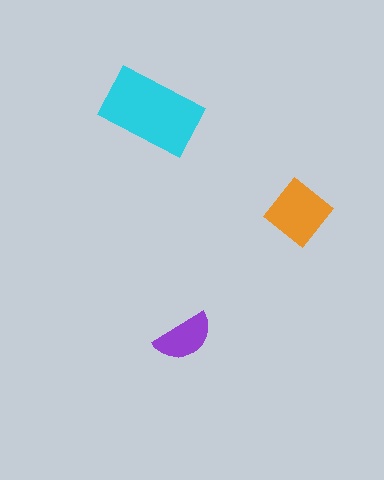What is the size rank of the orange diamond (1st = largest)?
2nd.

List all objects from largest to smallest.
The cyan rectangle, the orange diamond, the purple semicircle.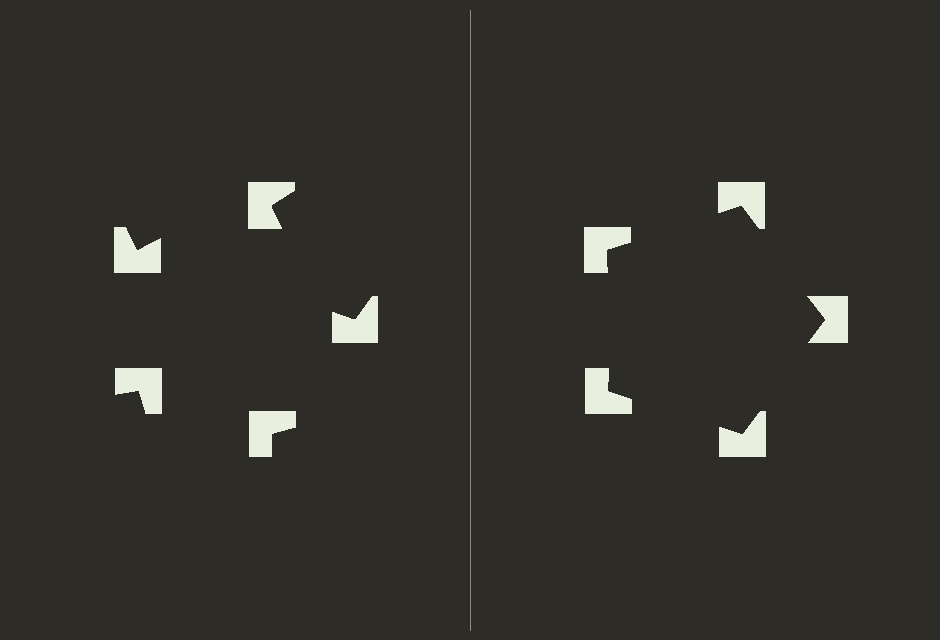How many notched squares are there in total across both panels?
10 — 5 on each side.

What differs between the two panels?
The notched squares are positioned identically on both sides; only the wedge orientations differ. On the right they align to a pentagon; on the left they are misaligned.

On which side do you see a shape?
An illusory pentagon appears on the right side. On the left side the wedge cuts are rotated, so no coherent shape forms.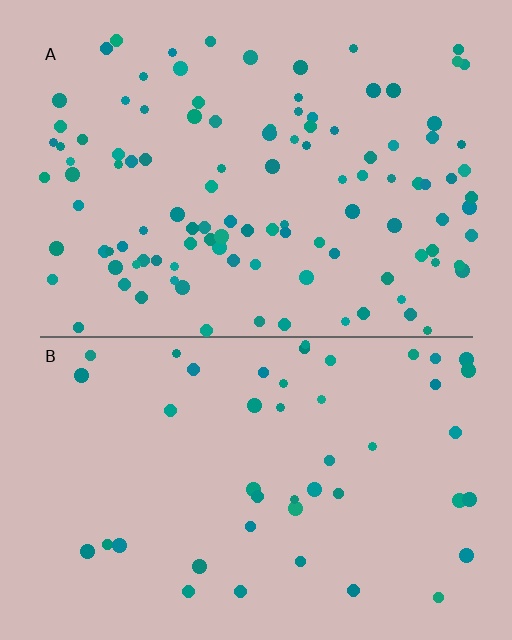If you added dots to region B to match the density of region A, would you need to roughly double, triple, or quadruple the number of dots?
Approximately double.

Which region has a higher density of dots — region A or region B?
A (the top).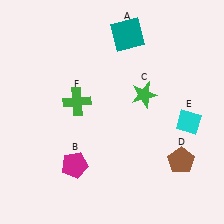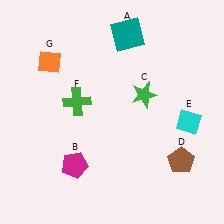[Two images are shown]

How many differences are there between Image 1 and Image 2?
There is 1 difference between the two images.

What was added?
An orange diamond (G) was added in Image 2.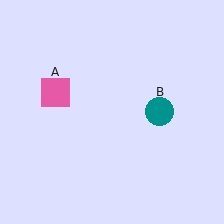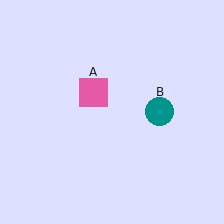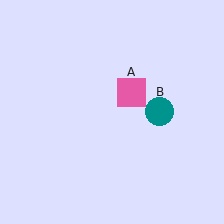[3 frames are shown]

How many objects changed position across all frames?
1 object changed position: pink square (object A).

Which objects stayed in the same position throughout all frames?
Teal circle (object B) remained stationary.